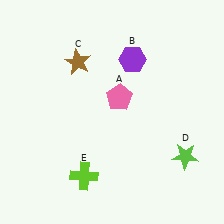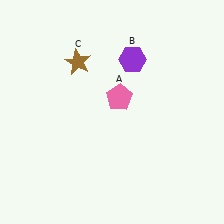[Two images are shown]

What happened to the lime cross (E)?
The lime cross (E) was removed in Image 2. It was in the bottom-left area of Image 1.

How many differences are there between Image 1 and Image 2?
There are 2 differences between the two images.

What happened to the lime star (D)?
The lime star (D) was removed in Image 2. It was in the bottom-right area of Image 1.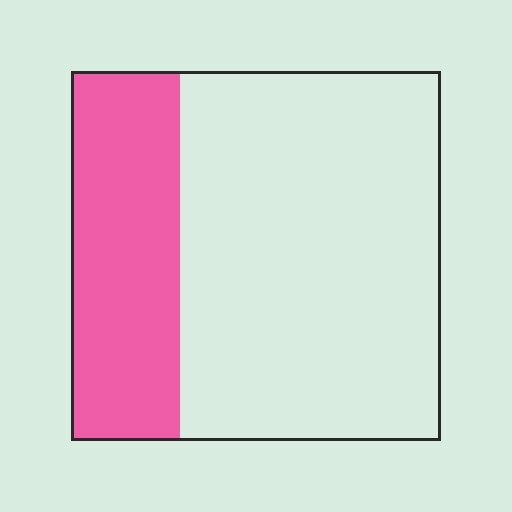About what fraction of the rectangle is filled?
About one third (1/3).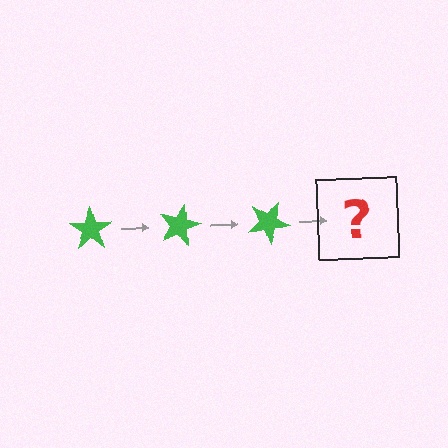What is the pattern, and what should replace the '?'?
The pattern is that the star rotates 15 degrees each step. The '?' should be a green star rotated 45 degrees.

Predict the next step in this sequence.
The next step is a green star rotated 45 degrees.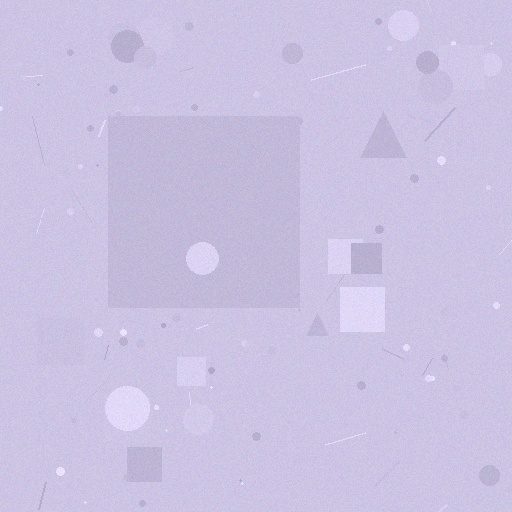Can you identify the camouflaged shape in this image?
The camouflaged shape is a square.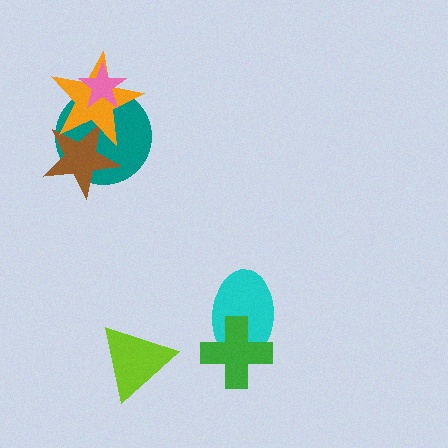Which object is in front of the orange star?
The pink star is in front of the orange star.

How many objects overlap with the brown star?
2 objects overlap with the brown star.